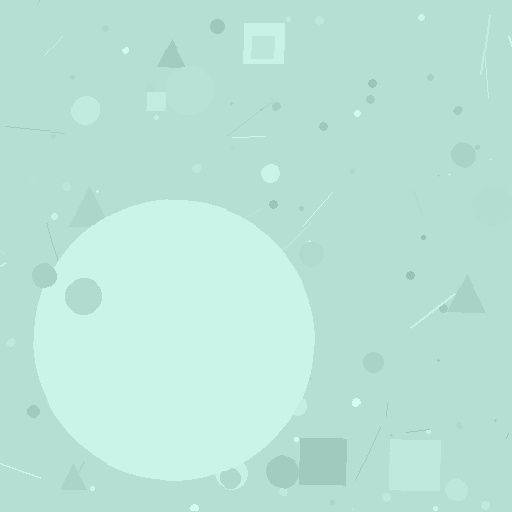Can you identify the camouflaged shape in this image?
The camouflaged shape is a circle.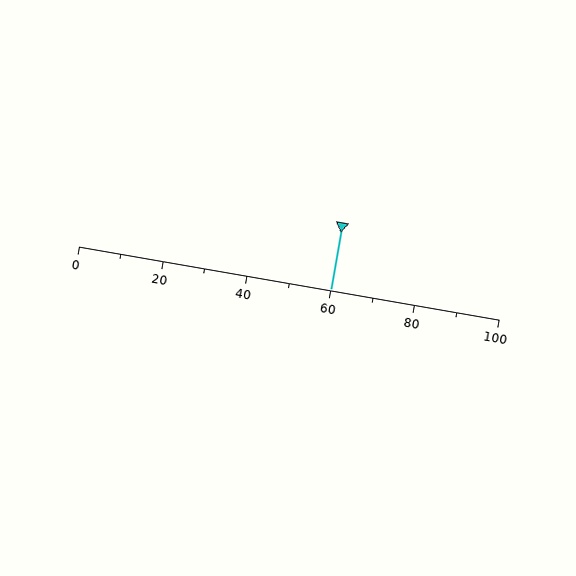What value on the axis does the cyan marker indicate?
The marker indicates approximately 60.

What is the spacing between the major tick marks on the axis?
The major ticks are spaced 20 apart.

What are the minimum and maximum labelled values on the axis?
The axis runs from 0 to 100.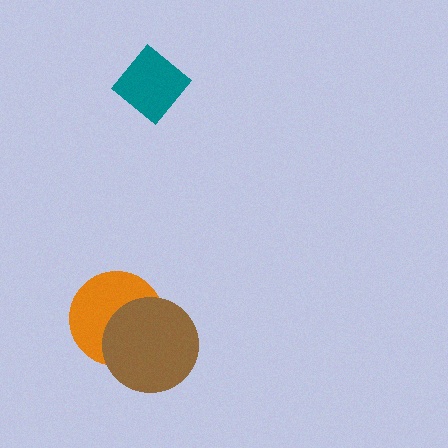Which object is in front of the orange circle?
The brown circle is in front of the orange circle.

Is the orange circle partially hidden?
Yes, it is partially covered by another shape.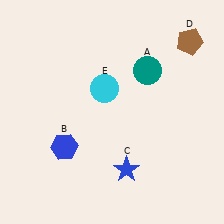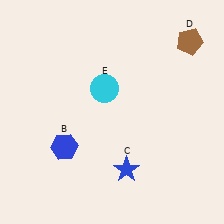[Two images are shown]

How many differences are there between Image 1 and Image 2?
There is 1 difference between the two images.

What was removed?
The teal circle (A) was removed in Image 2.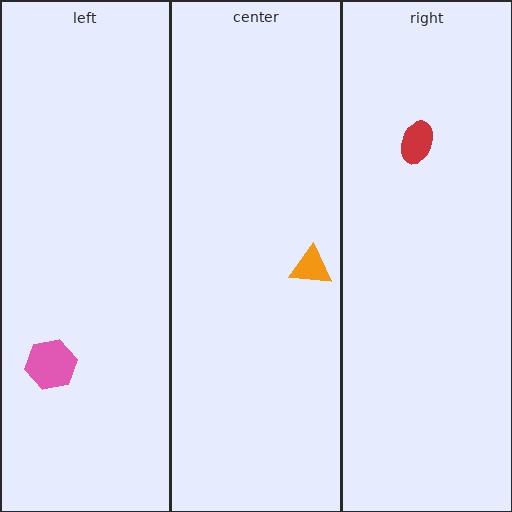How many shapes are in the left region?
1.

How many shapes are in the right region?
1.